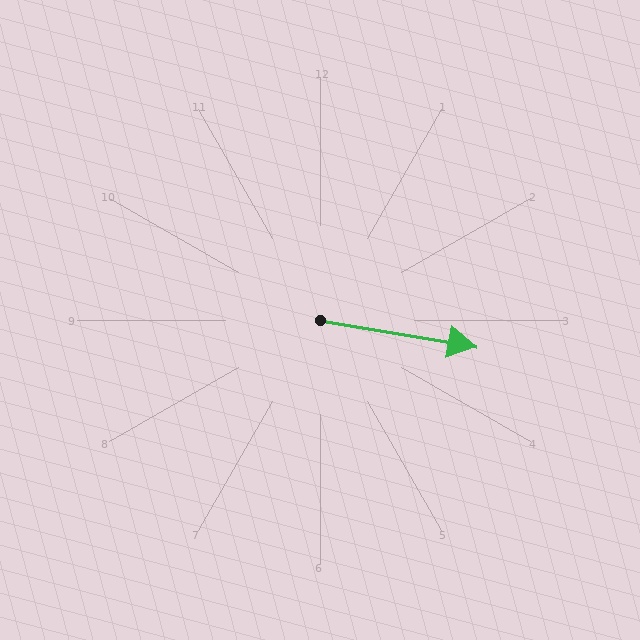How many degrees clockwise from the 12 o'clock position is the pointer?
Approximately 99 degrees.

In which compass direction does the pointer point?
East.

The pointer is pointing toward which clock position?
Roughly 3 o'clock.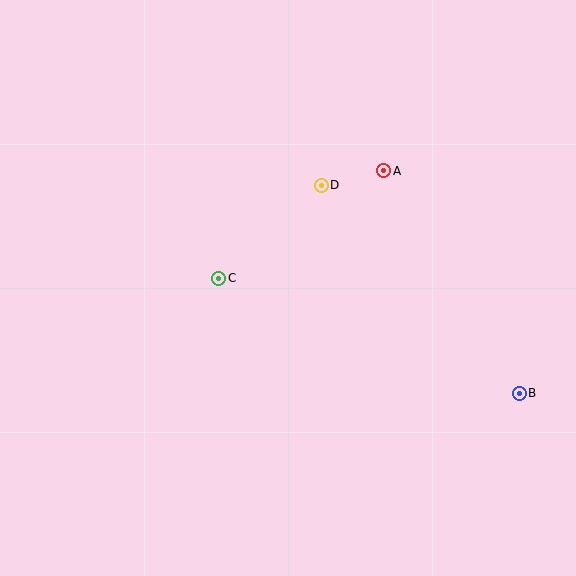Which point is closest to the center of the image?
Point C at (219, 278) is closest to the center.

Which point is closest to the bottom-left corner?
Point C is closest to the bottom-left corner.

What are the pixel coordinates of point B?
Point B is at (519, 393).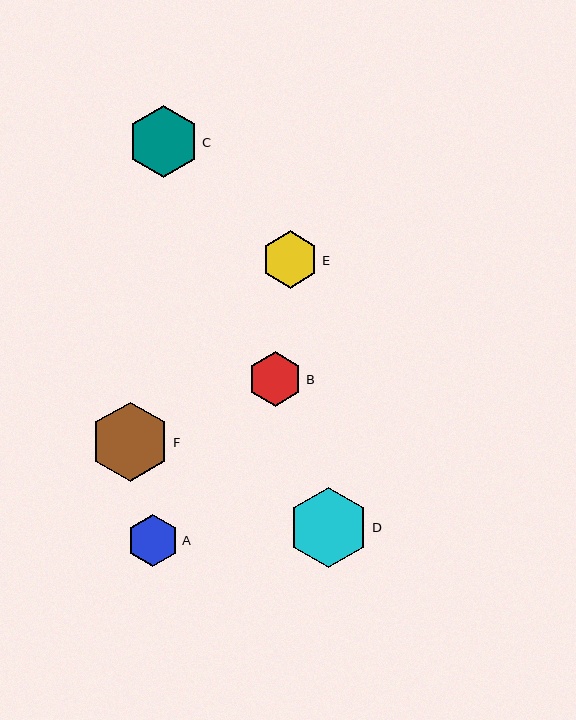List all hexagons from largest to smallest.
From largest to smallest: D, F, C, E, B, A.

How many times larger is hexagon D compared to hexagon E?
Hexagon D is approximately 1.4 times the size of hexagon E.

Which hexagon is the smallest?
Hexagon A is the smallest with a size of approximately 52 pixels.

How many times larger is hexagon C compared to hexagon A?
Hexagon C is approximately 1.4 times the size of hexagon A.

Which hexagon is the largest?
Hexagon D is the largest with a size of approximately 80 pixels.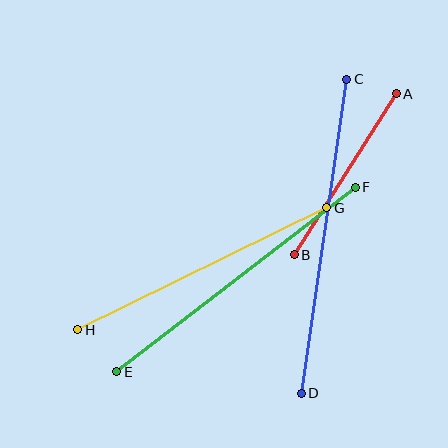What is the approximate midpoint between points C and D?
The midpoint is at approximately (324, 236) pixels.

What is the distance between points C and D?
The distance is approximately 317 pixels.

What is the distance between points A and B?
The distance is approximately 191 pixels.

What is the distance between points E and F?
The distance is approximately 301 pixels.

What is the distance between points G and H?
The distance is approximately 277 pixels.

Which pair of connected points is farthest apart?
Points C and D are farthest apart.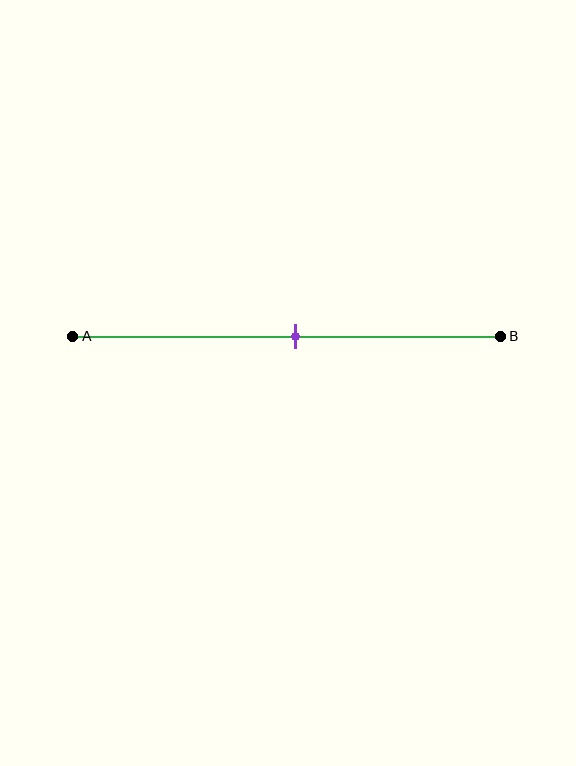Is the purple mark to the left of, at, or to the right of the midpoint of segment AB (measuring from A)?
The purple mark is approximately at the midpoint of segment AB.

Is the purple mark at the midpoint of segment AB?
Yes, the mark is approximately at the midpoint.